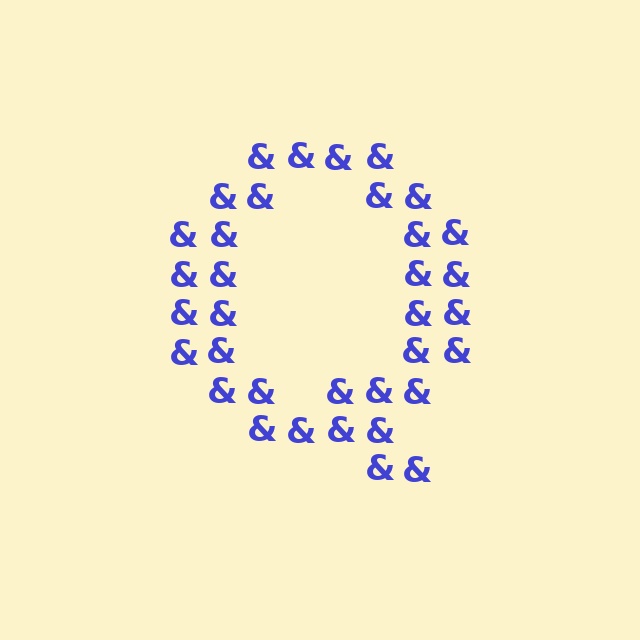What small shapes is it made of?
It is made of small ampersands.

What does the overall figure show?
The overall figure shows the letter Q.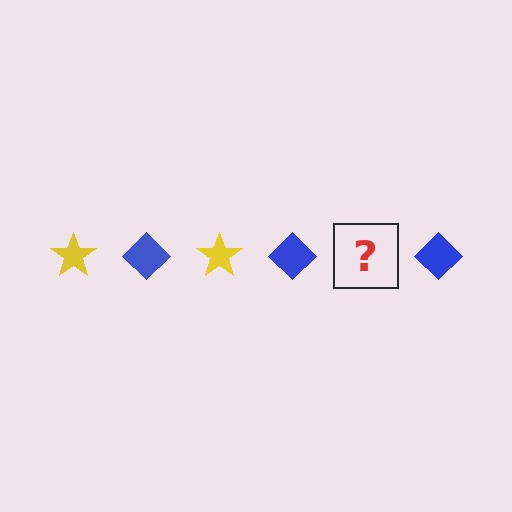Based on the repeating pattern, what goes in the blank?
The blank should be a yellow star.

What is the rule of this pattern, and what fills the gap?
The rule is that the pattern alternates between yellow star and blue diamond. The gap should be filled with a yellow star.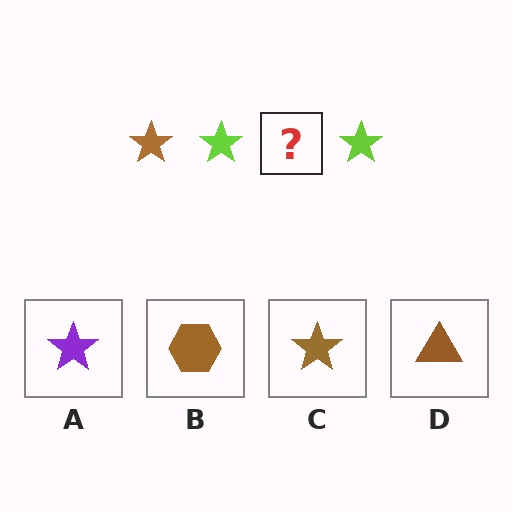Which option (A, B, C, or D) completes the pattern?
C.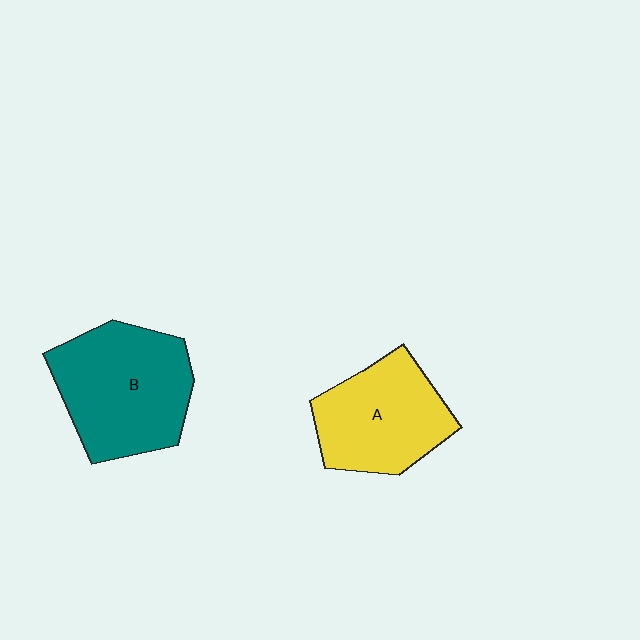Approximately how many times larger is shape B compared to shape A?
Approximately 1.2 times.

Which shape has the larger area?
Shape B (teal).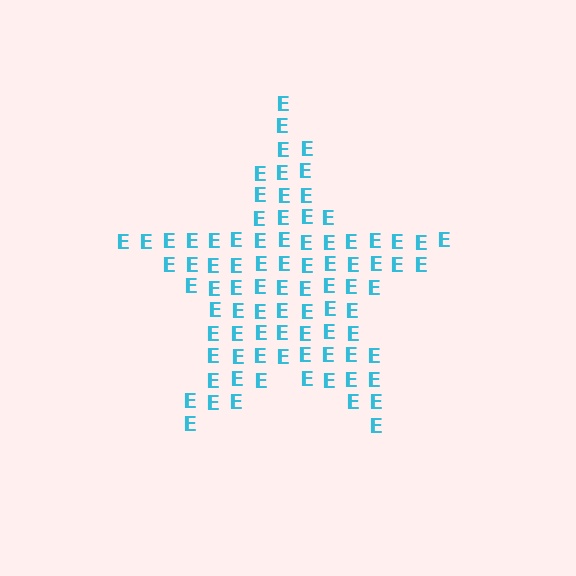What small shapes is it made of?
It is made of small letter E's.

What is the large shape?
The large shape is a star.